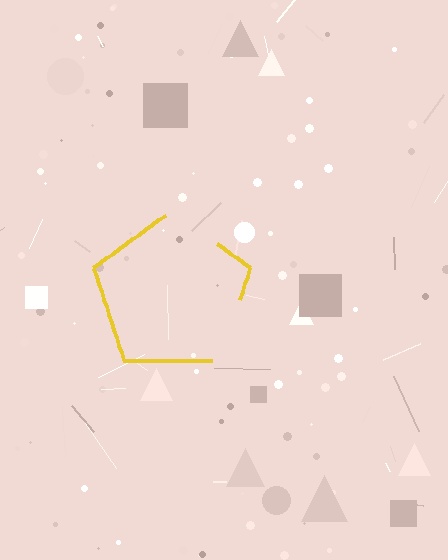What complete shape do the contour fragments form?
The contour fragments form a pentagon.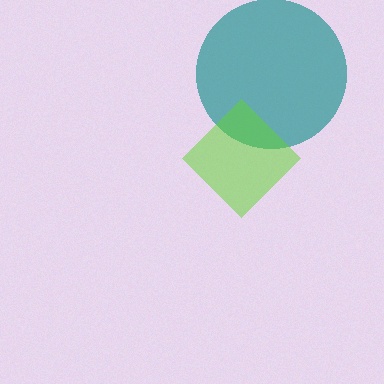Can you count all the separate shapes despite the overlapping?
Yes, there are 2 separate shapes.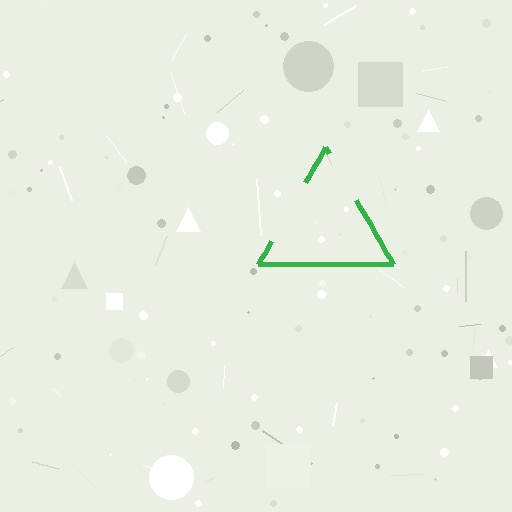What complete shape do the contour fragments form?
The contour fragments form a triangle.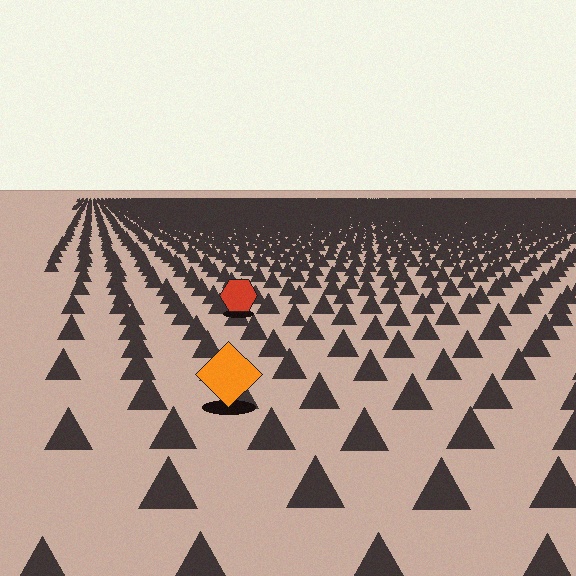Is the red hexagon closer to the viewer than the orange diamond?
No. The orange diamond is closer — you can tell from the texture gradient: the ground texture is coarser near it.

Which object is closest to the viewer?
The orange diamond is closest. The texture marks near it are larger and more spread out.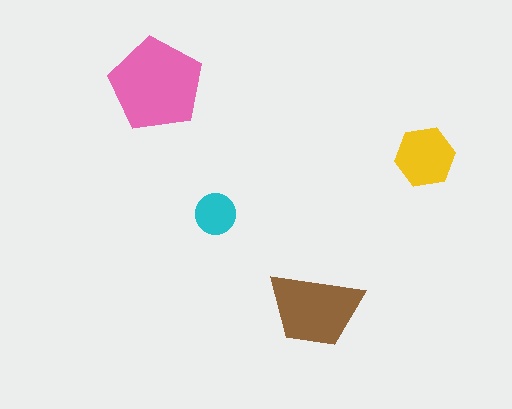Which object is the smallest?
The cyan circle.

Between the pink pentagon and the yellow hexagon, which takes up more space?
The pink pentagon.